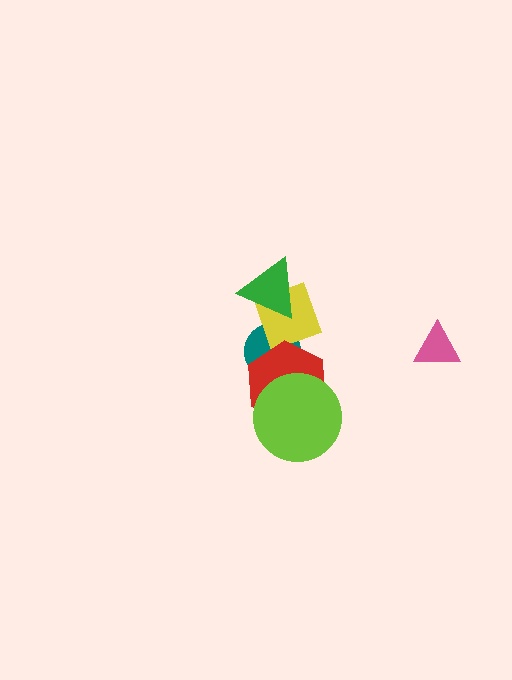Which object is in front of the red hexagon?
The lime circle is in front of the red hexagon.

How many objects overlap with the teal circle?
2 objects overlap with the teal circle.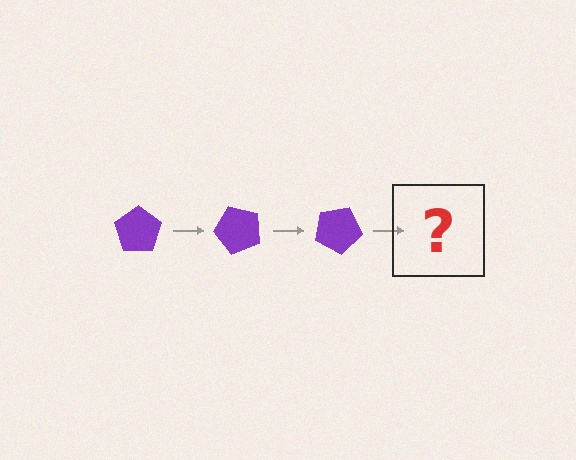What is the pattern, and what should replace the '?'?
The pattern is that the pentagon rotates 50 degrees each step. The '?' should be a purple pentagon rotated 150 degrees.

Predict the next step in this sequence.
The next step is a purple pentagon rotated 150 degrees.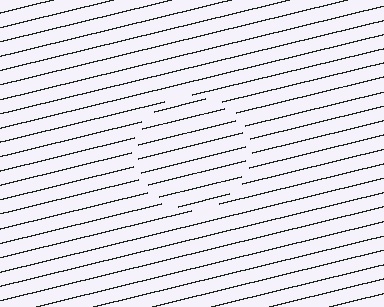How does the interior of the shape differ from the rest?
The interior of the shape contains the same grating, shifted by half a period — the contour is defined by the phase discontinuity where line-ends from the inner and outer gratings abut.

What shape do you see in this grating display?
An illusory circle. The interior of the shape contains the same grating, shifted by half a period — the contour is defined by the phase discontinuity where line-ends from the inner and outer gratings abut.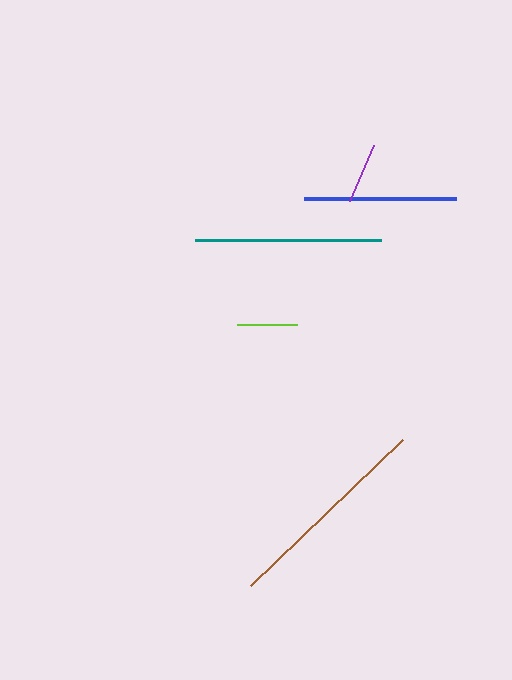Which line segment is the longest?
The brown line is the longest at approximately 211 pixels.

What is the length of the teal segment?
The teal segment is approximately 186 pixels long.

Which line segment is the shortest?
The lime line is the shortest at approximately 60 pixels.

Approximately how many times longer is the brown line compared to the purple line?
The brown line is approximately 3.5 times the length of the purple line.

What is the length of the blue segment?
The blue segment is approximately 152 pixels long.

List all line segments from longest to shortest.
From longest to shortest: brown, teal, blue, purple, lime.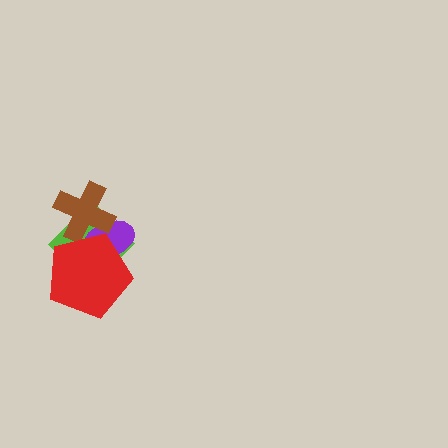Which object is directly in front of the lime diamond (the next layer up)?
The purple ellipse is directly in front of the lime diamond.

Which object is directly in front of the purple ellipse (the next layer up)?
The brown cross is directly in front of the purple ellipse.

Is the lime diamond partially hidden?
Yes, it is partially covered by another shape.